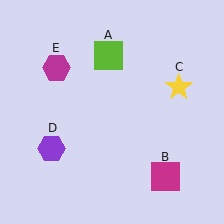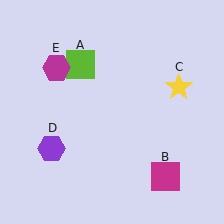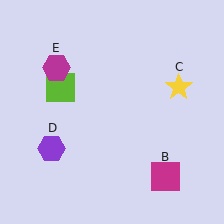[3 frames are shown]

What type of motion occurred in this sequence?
The lime square (object A) rotated counterclockwise around the center of the scene.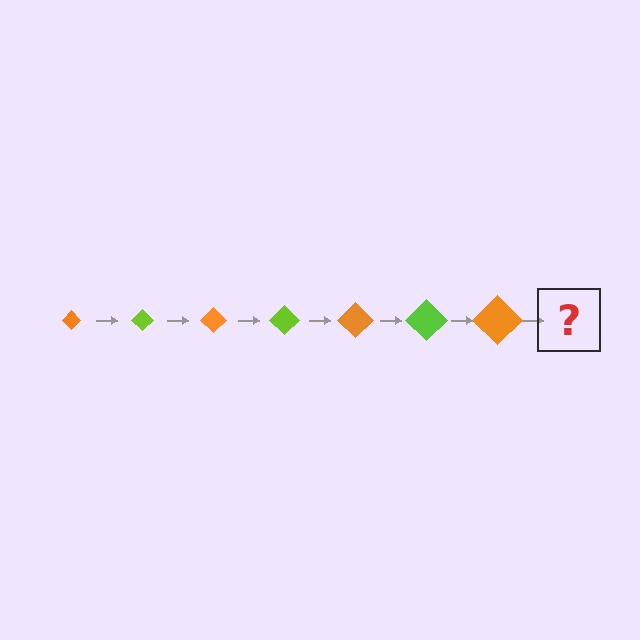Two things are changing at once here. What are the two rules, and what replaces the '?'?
The two rules are that the diamond grows larger each step and the color cycles through orange and lime. The '?' should be a lime diamond, larger than the previous one.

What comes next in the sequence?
The next element should be a lime diamond, larger than the previous one.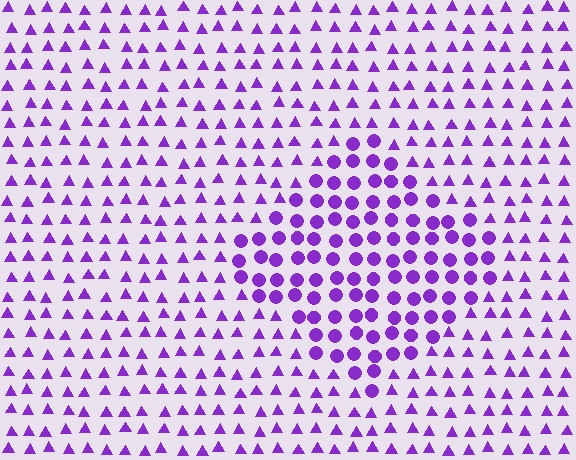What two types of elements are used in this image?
The image uses circles inside the diamond region and triangles outside it.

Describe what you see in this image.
The image is filled with small purple elements arranged in a uniform grid. A diamond-shaped region contains circles, while the surrounding area contains triangles. The boundary is defined purely by the change in element shape.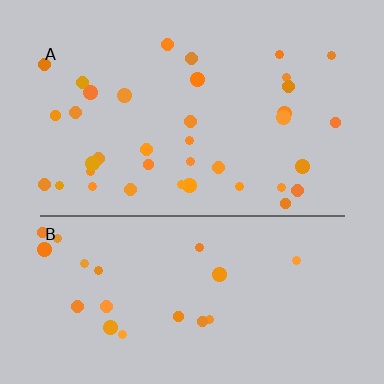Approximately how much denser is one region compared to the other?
Approximately 1.7× — region A over region B.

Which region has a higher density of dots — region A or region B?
A (the top).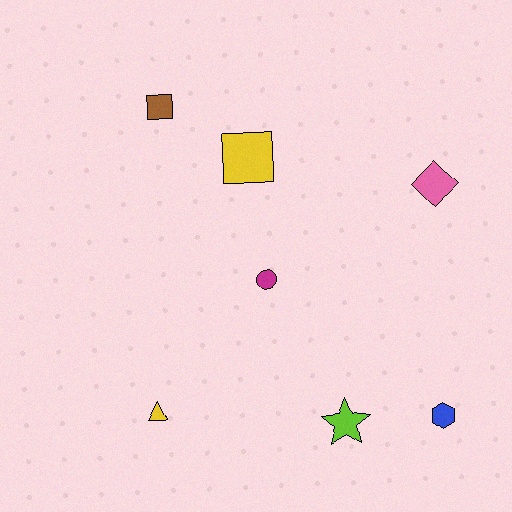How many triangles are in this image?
There is 1 triangle.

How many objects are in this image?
There are 7 objects.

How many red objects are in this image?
There are no red objects.